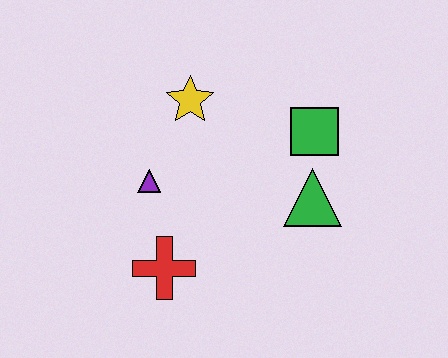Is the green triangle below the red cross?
No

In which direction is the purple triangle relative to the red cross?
The purple triangle is above the red cross.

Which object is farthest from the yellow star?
The red cross is farthest from the yellow star.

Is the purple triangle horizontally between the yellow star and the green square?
No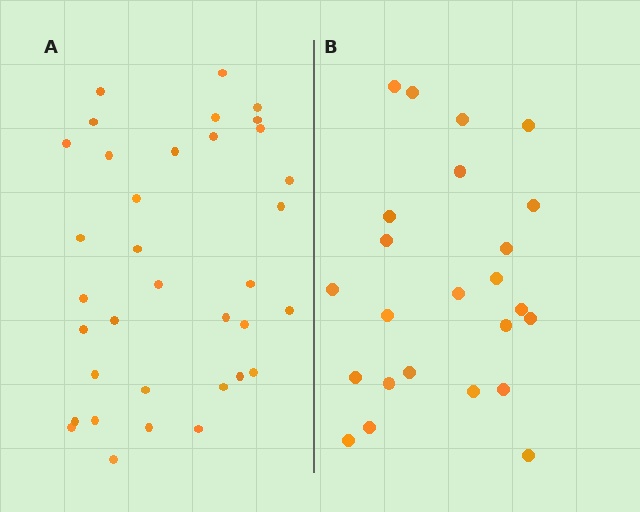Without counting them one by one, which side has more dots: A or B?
Region A (the left region) has more dots.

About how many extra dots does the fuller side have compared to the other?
Region A has roughly 12 or so more dots than region B.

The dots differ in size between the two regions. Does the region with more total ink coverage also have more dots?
No. Region B has more total ink coverage because its dots are larger, but region A actually contains more individual dots. Total area can be misleading — the number of items is what matters here.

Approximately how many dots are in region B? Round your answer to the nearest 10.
About 20 dots. (The exact count is 24, which rounds to 20.)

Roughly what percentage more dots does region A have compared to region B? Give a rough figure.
About 45% more.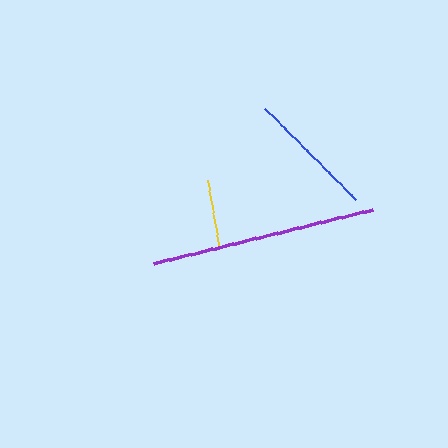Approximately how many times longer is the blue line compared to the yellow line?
The blue line is approximately 1.9 times the length of the yellow line.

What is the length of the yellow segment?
The yellow segment is approximately 68 pixels long.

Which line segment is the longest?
The purple line is the longest at approximately 226 pixels.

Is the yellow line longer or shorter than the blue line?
The blue line is longer than the yellow line.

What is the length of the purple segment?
The purple segment is approximately 226 pixels long.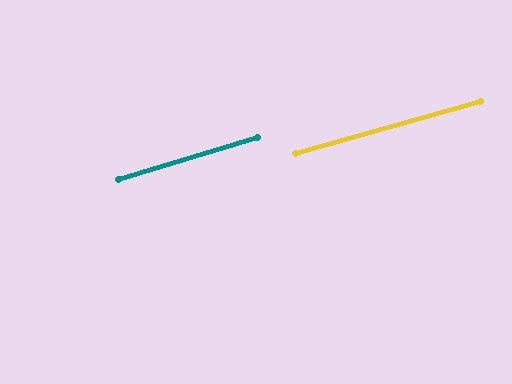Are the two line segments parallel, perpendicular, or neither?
Parallel — their directions differ by only 1.2°.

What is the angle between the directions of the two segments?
Approximately 1 degree.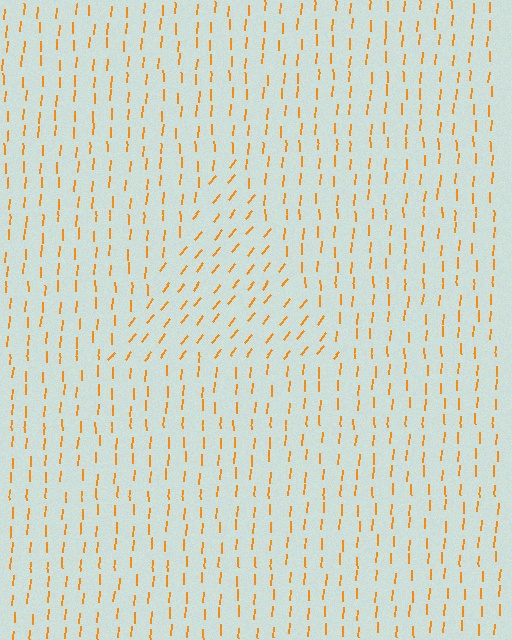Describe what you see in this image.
The image is filled with small orange line segments. A triangle region in the image has lines oriented differently from the surrounding lines, creating a visible texture boundary.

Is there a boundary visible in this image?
Yes, there is a texture boundary formed by a change in line orientation.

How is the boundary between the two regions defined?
The boundary is defined purely by a change in line orientation (approximately 36 degrees difference). All lines are the same color and thickness.